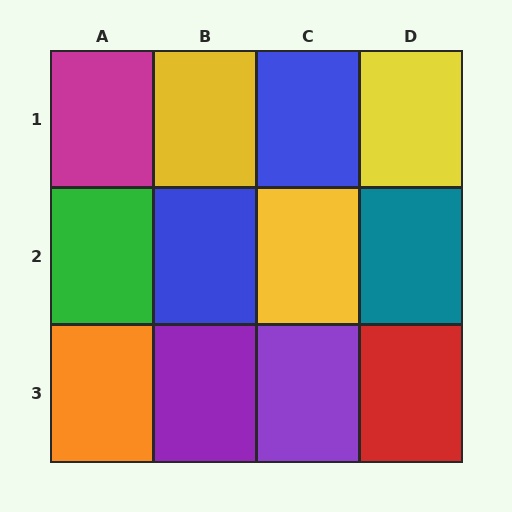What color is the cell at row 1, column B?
Yellow.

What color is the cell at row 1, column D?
Yellow.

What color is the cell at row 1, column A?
Magenta.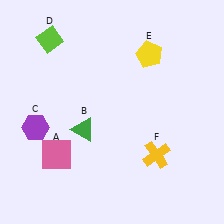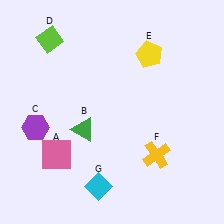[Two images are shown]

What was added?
A cyan diamond (G) was added in Image 2.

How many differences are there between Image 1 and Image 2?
There is 1 difference between the two images.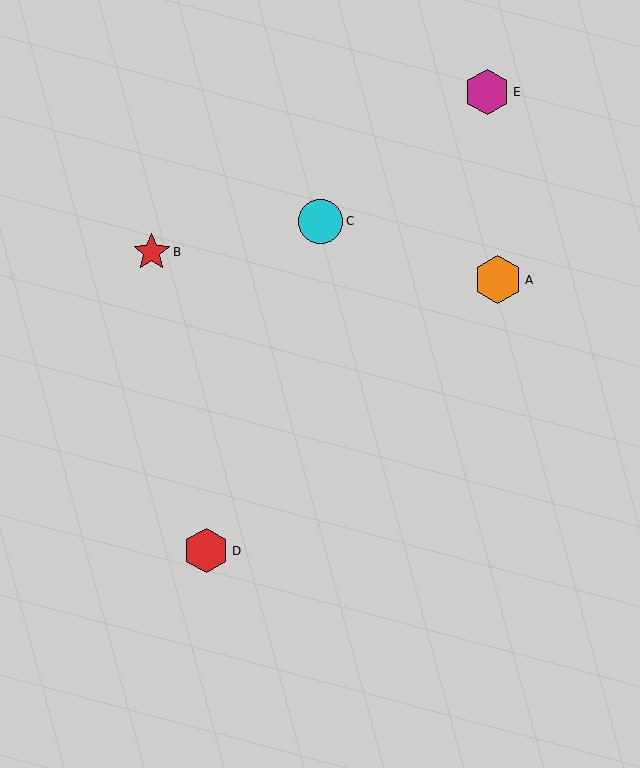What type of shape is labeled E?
Shape E is a magenta hexagon.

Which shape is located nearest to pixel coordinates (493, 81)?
The magenta hexagon (labeled E) at (487, 92) is nearest to that location.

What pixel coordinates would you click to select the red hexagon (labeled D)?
Click at (206, 551) to select the red hexagon D.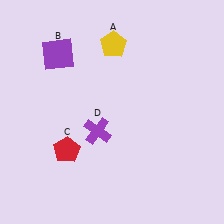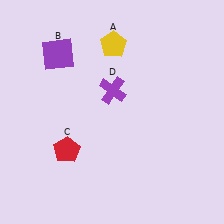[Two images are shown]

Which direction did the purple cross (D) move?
The purple cross (D) moved up.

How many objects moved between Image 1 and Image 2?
1 object moved between the two images.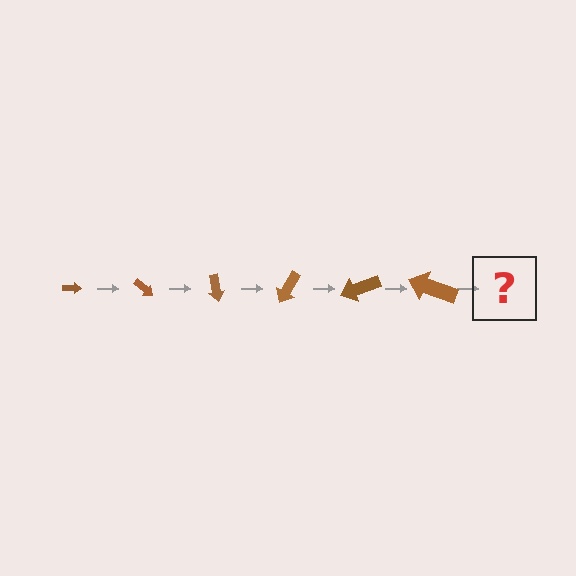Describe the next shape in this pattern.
It should be an arrow, larger than the previous one and rotated 240 degrees from the start.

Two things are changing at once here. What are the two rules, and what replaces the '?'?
The two rules are that the arrow grows larger each step and it rotates 40 degrees each step. The '?' should be an arrow, larger than the previous one and rotated 240 degrees from the start.